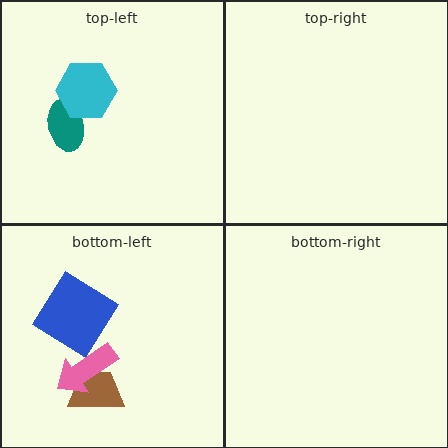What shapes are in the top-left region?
The teal ellipse, the cyan hexagon.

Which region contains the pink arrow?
The bottom-left region.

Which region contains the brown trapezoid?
The bottom-left region.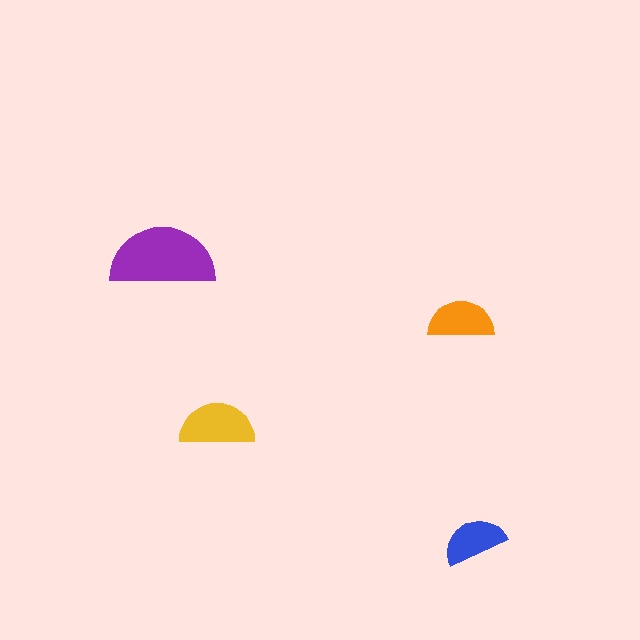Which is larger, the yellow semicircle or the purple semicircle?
The purple one.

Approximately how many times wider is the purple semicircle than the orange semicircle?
About 1.5 times wider.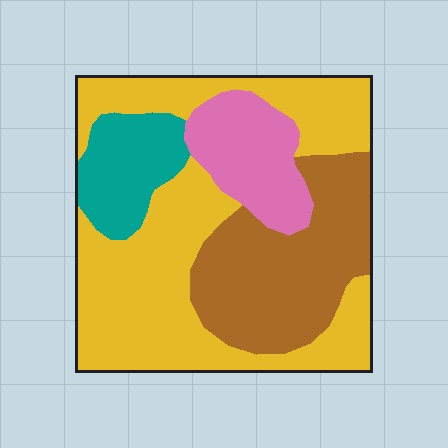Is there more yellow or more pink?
Yellow.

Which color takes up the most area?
Yellow, at roughly 50%.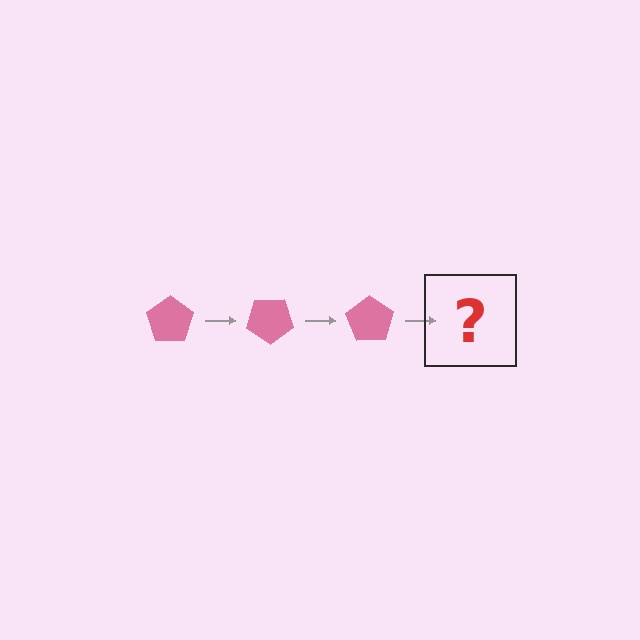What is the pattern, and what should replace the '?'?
The pattern is that the pentagon rotates 35 degrees each step. The '?' should be a pink pentagon rotated 105 degrees.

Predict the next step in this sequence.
The next step is a pink pentagon rotated 105 degrees.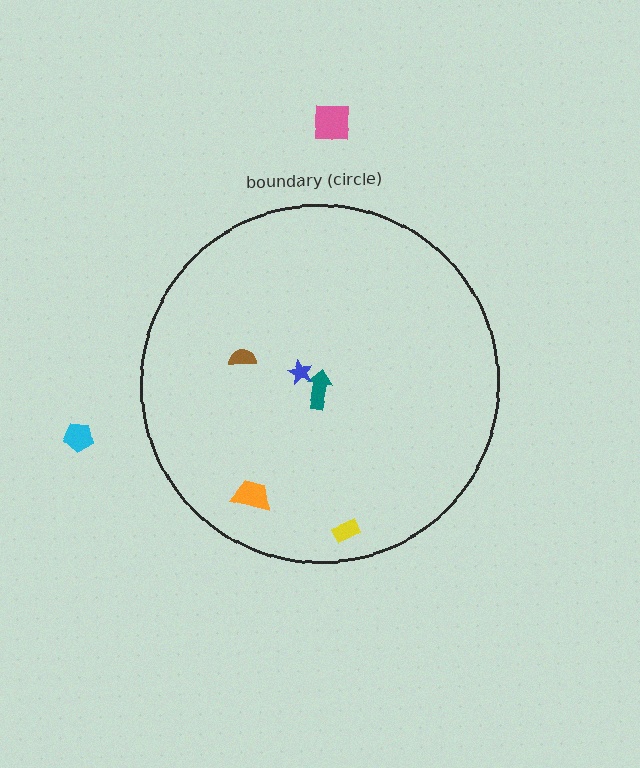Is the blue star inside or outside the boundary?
Inside.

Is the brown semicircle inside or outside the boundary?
Inside.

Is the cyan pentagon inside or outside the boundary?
Outside.